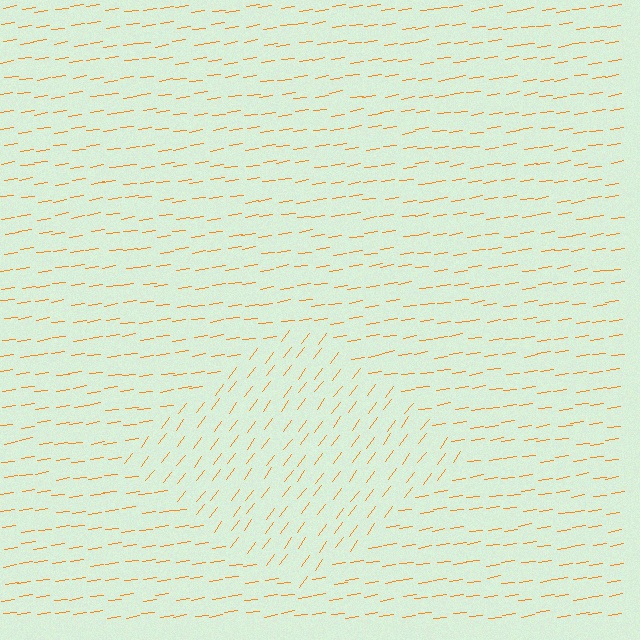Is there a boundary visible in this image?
Yes, there is a texture boundary formed by a change in line orientation.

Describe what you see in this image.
The image is filled with small orange line segments. A diamond region in the image has lines oriented differently from the surrounding lines, creating a visible texture boundary.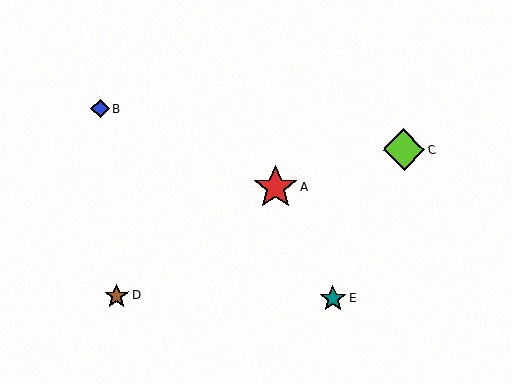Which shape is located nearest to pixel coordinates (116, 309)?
The brown star (labeled D) at (117, 296) is nearest to that location.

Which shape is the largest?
The red star (labeled A) is the largest.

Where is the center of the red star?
The center of the red star is at (276, 187).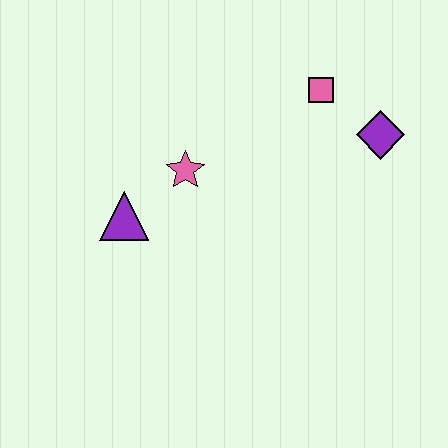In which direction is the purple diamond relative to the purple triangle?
The purple diamond is to the right of the purple triangle.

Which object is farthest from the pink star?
The purple diamond is farthest from the pink star.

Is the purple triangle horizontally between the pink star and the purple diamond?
No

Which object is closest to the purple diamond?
The pink square is closest to the purple diamond.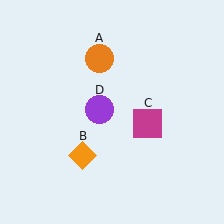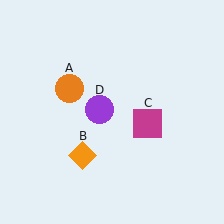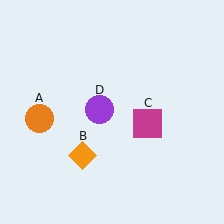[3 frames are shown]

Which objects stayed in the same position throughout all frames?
Orange diamond (object B) and magenta square (object C) and purple circle (object D) remained stationary.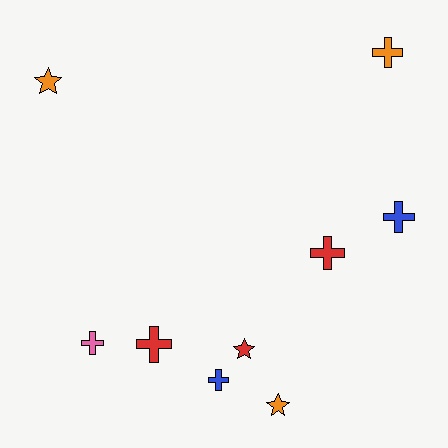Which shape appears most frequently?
Cross, with 6 objects.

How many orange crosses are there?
There is 1 orange cross.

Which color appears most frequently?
Red, with 3 objects.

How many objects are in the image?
There are 9 objects.